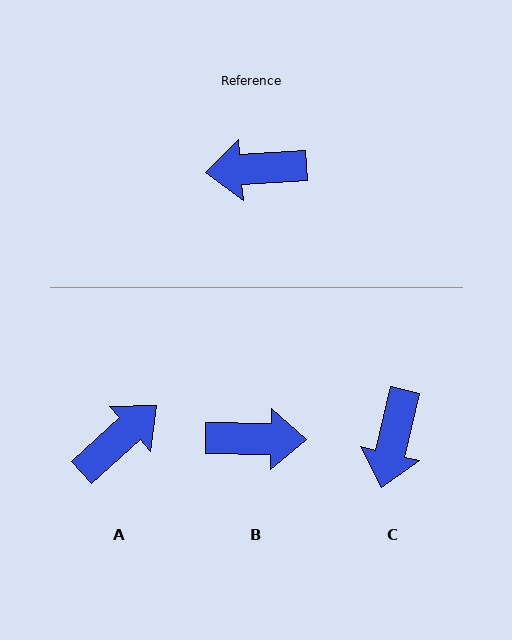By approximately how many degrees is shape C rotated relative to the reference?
Approximately 73 degrees counter-clockwise.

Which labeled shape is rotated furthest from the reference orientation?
B, about 175 degrees away.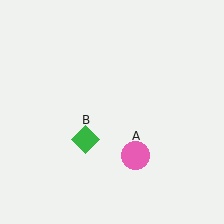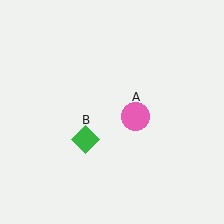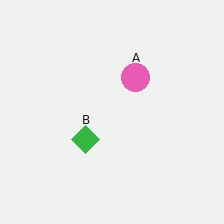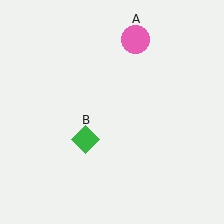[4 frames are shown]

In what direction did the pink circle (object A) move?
The pink circle (object A) moved up.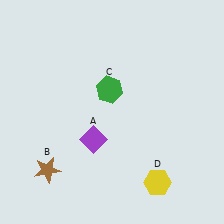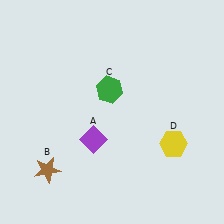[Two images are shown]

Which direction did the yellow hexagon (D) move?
The yellow hexagon (D) moved up.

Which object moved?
The yellow hexagon (D) moved up.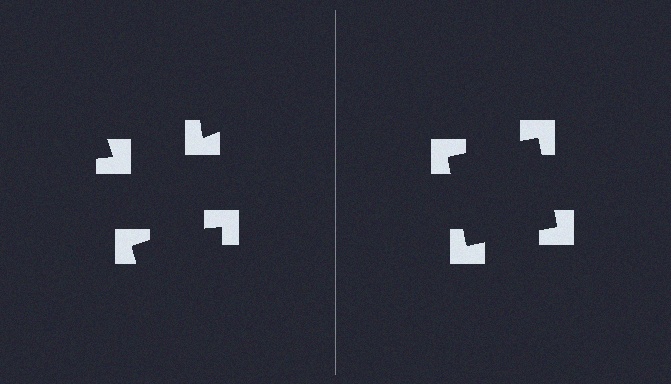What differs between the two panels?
The notched squares are positioned identically on both sides; only the wedge orientations differ. On the right they align to a square; on the left they are misaligned.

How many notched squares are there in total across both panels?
8 — 4 on each side.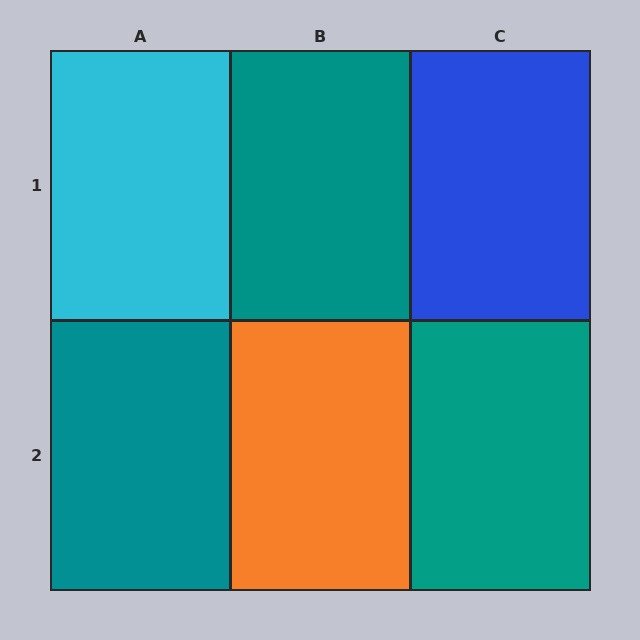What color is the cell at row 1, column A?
Cyan.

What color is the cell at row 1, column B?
Teal.